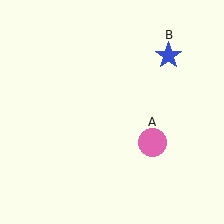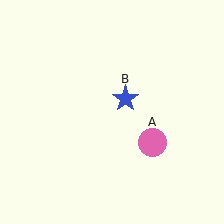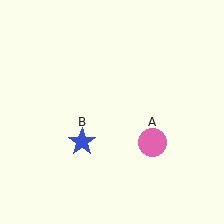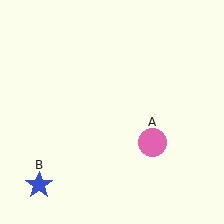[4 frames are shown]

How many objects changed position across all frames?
1 object changed position: blue star (object B).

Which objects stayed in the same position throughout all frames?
Pink circle (object A) remained stationary.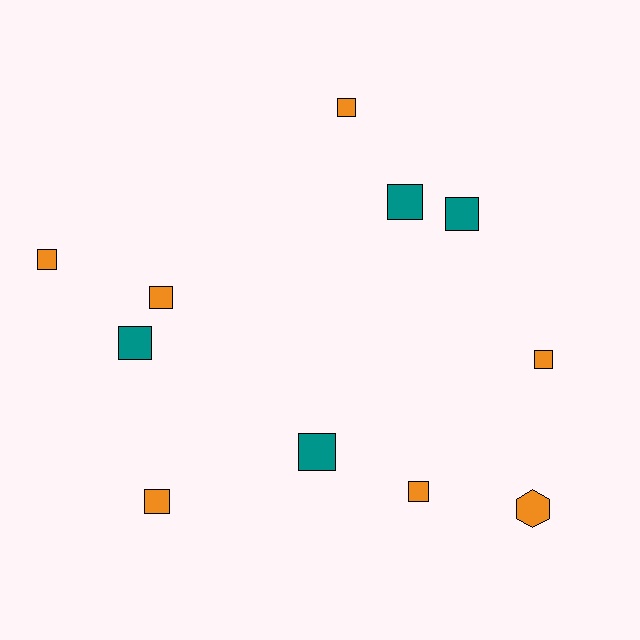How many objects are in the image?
There are 11 objects.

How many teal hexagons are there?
There are no teal hexagons.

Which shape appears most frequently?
Square, with 10 objects.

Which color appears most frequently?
Orange, with 7 objects.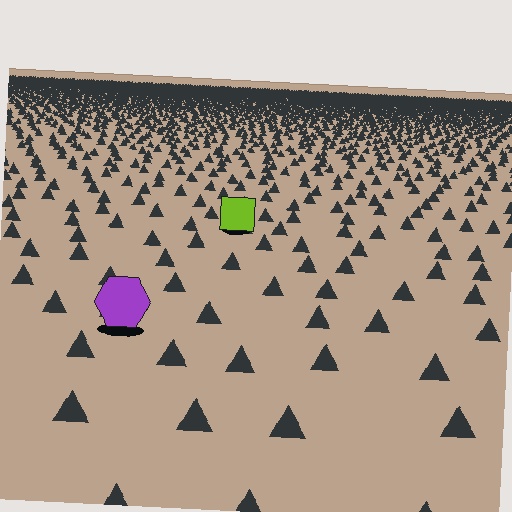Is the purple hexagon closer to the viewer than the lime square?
Yes. The purple hexagon is closer — you can tell from the texture gradient: the ground texture is coarser near it.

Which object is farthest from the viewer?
The lime square is farthest from the viewer. It appears smaller and the ground texture around it is denser.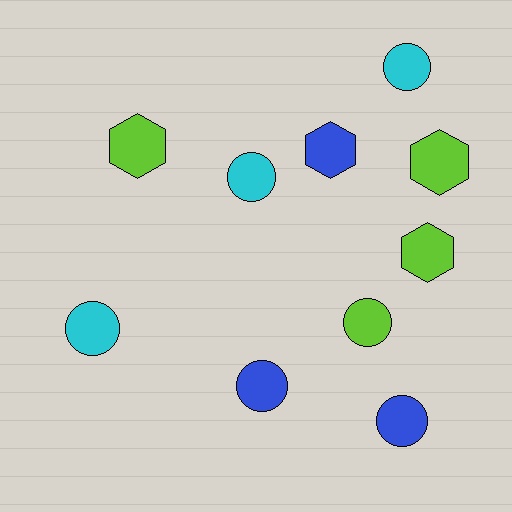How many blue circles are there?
There are 2 blue circles.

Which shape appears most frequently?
Circle, with 6 objects.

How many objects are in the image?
There are 10 objects.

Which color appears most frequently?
Lime, with 4 objects.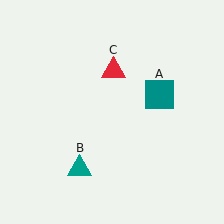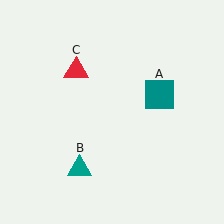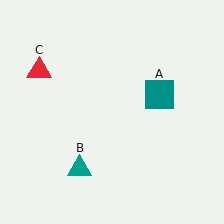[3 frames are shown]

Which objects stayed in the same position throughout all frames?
Teal square (object A) and teal triangle (object B) remained stationary.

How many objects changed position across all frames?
1 object changed position: red triangle (object C).